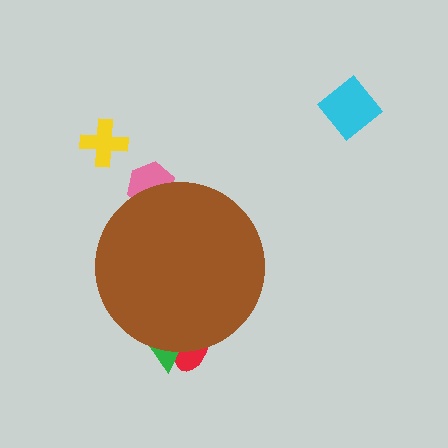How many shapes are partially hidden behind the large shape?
3 shapes are partially hidden.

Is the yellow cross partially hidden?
No, the yellow cross is fully visible.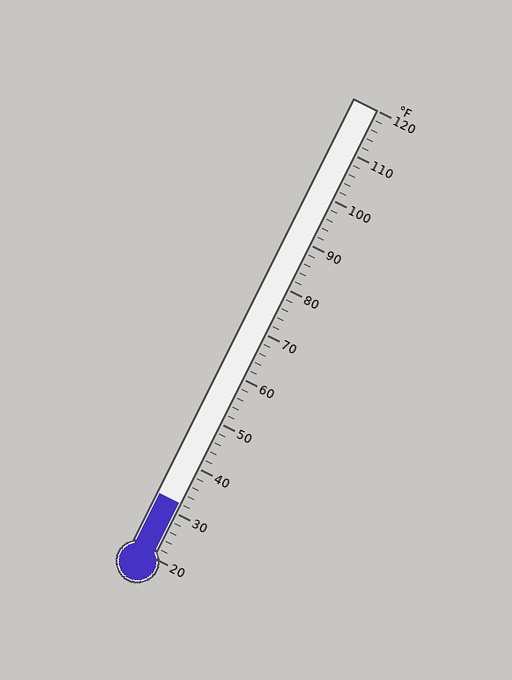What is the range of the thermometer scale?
The thermometer scale ranges from 20°F to 120°F.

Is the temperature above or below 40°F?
The temperature is below 40°F.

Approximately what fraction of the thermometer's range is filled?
The thermometer is filled to approximately 10% of its range.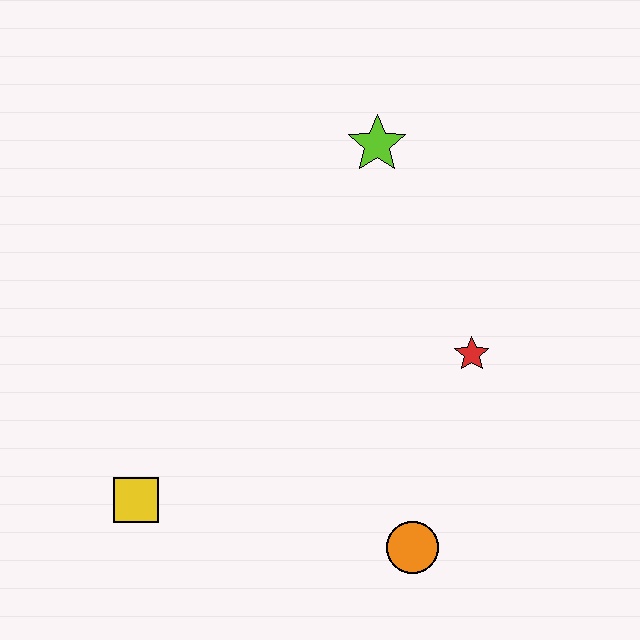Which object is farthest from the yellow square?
The lime star is farthest from the yellow square.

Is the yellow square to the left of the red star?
Yes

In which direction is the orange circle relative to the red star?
The orange circle is below the red star.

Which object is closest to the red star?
The orange circle is closest to the red star.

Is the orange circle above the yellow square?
No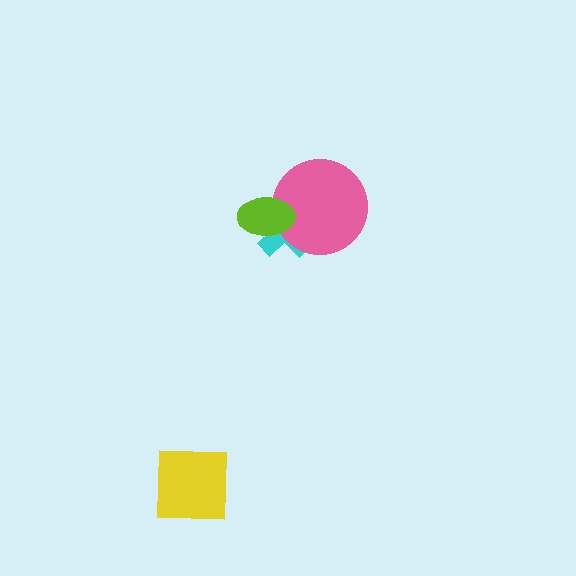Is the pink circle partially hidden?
Yes, it is partially covered by another shape.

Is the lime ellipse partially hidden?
No, no other shape covers it.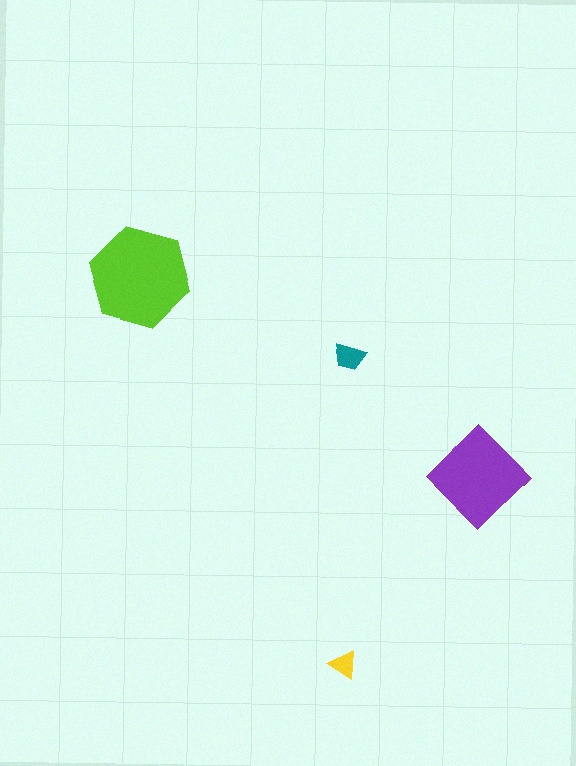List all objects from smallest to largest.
The yellow triangle, the teal trapezoid, the purple diamond, the lime hexagon.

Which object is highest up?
The lime hexagon is topmost.